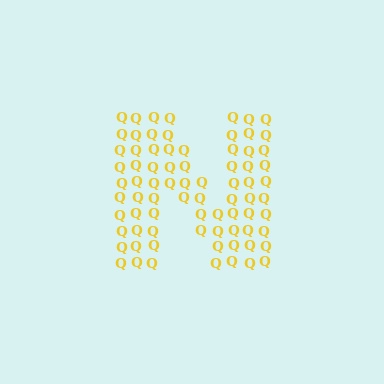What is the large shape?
The large shape is the letter N.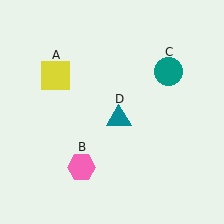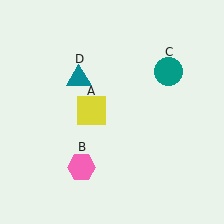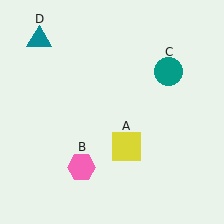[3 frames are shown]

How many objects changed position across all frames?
2 objects changed position: yellow square (object A), teal triangle (object D).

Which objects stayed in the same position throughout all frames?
Pink hexagon (object B) and teal circle (object C) remained stationary.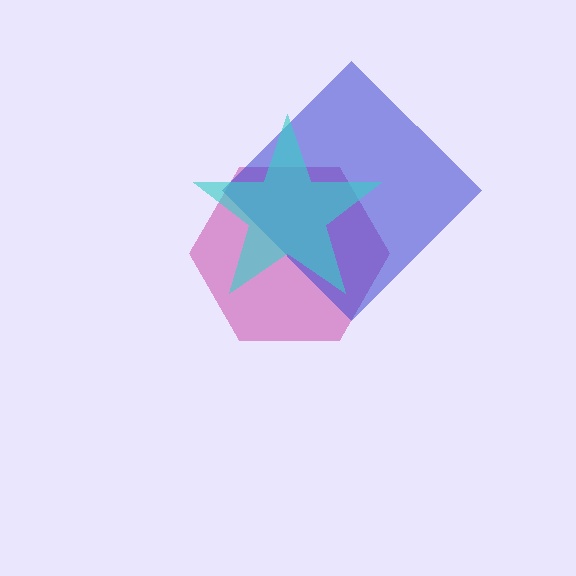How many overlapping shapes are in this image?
There are 3 overlapping shapes in the image.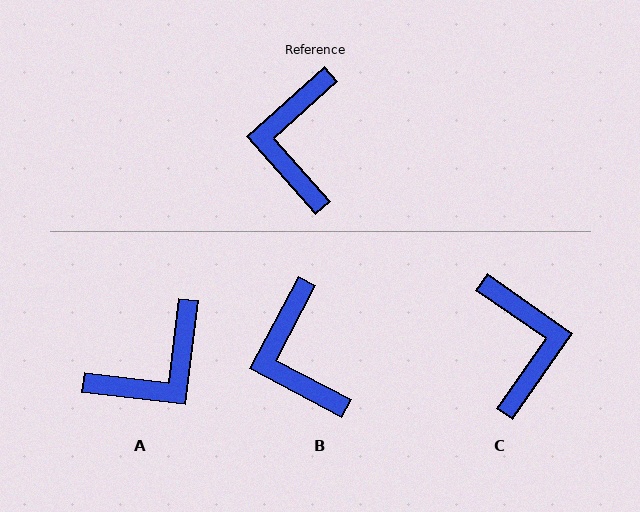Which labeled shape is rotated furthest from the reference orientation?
C, about 167 degrees away.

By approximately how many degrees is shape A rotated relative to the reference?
Approximately 131 degrees counter-clockwise.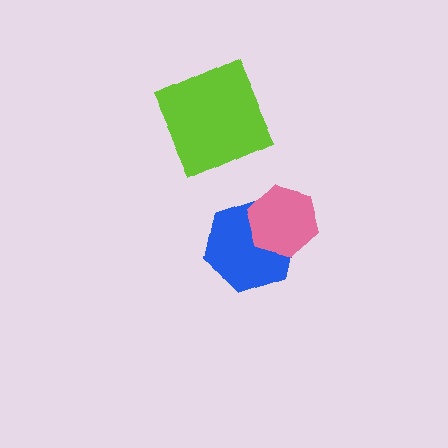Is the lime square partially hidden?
No, no other shape covers it.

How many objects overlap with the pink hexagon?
1 object overlaps with the pink hexagon.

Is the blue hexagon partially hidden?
Yes, it is partially covered by another shape.